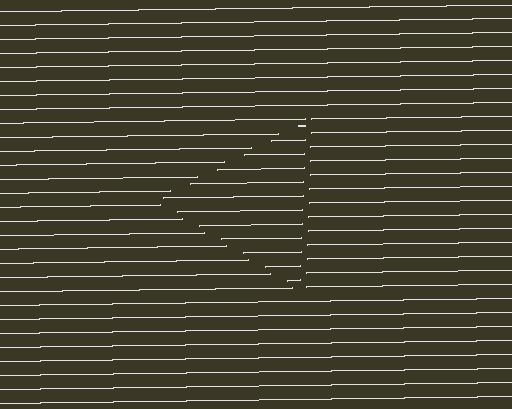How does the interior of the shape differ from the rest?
The interior of the shape contains the same grating, shifted by half a period — the contour is defined by the phase discontinuity where line-ends from the inner and outer gratings abut.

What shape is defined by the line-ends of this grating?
An illusory triangle. The interior of the shape contains the same grating, shifted by half a period — the contour is defined by the phase discontinuity where line-ends from the inner and outer gratings abut.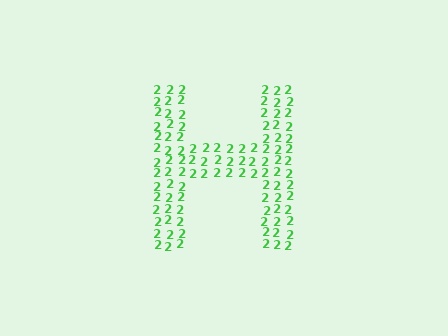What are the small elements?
The small elements are digit 2's.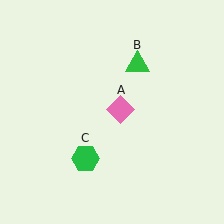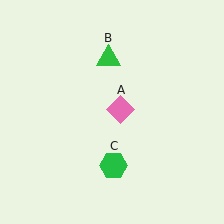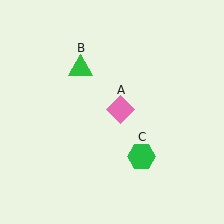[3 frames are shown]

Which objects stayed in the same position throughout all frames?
Pink diamond (object A) remained stationary.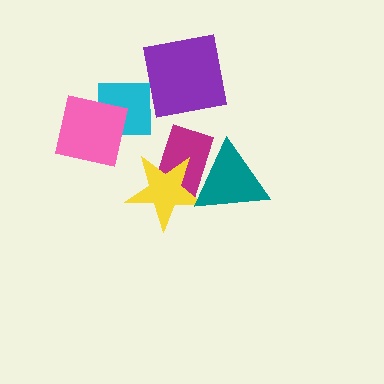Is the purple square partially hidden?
No, no other shape covers it.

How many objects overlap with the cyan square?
1 object overlaps with the cyan square.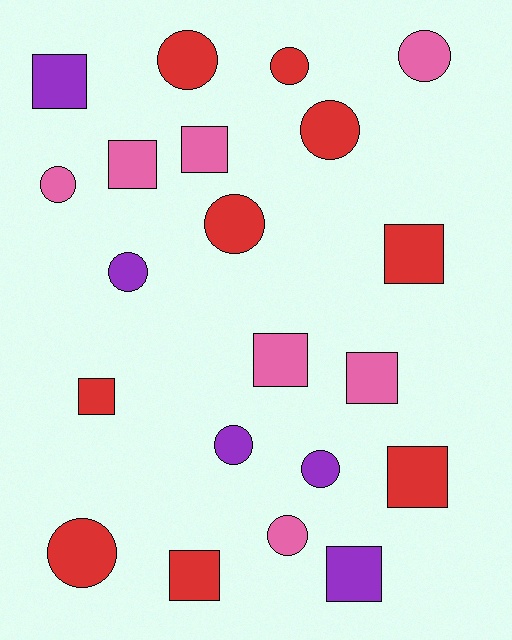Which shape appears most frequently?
Circle, with 11 objects.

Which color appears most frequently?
Red, with 9 objects.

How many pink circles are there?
There are 3 pink circles.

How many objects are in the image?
There are 21 objects.